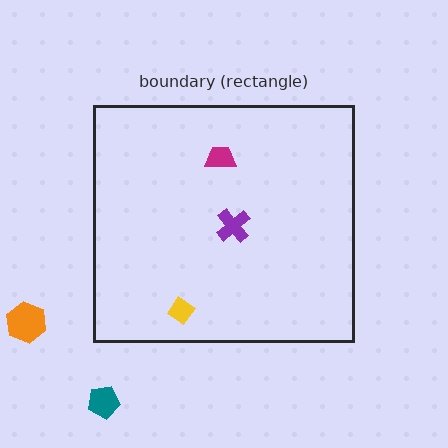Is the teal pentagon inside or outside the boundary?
Outside.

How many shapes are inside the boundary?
3 inside, 2 outside.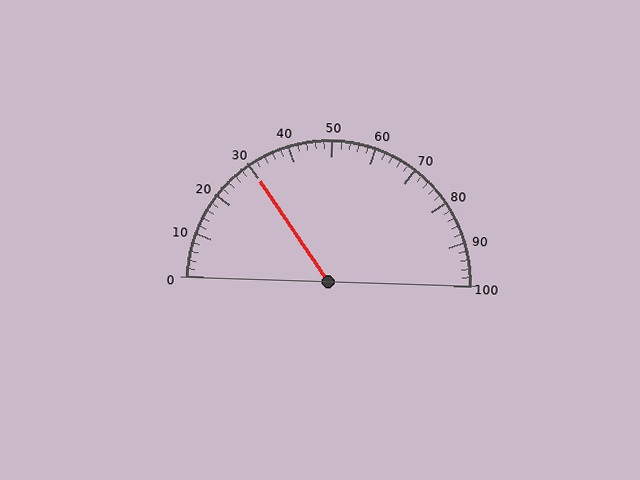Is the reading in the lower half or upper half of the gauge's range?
The reading is in the lower half of the range (0 to 100).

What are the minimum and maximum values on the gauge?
The gauge ranges from 0 to 100.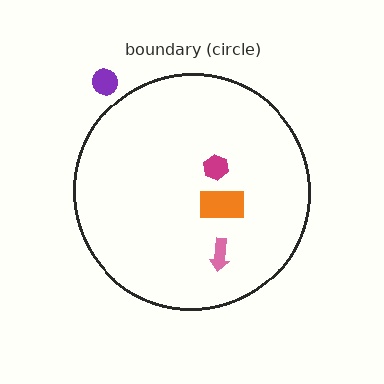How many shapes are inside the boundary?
3 inside, 1 outside.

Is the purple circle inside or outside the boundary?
Outside.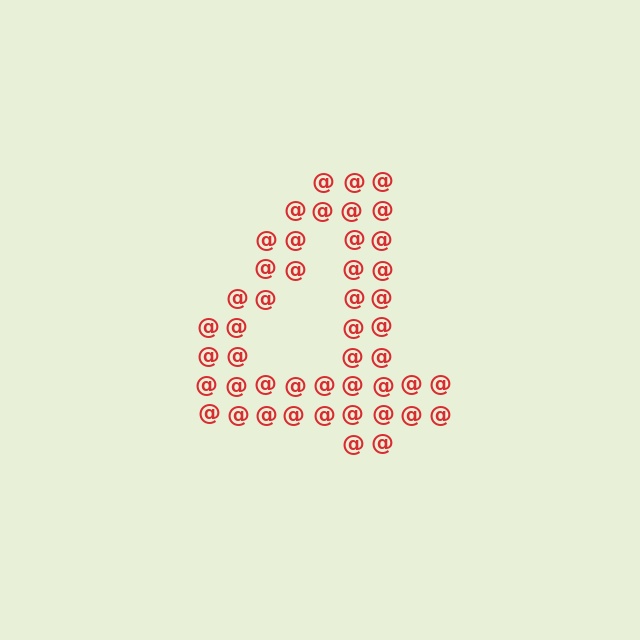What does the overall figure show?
The overall figure shows the digit 4.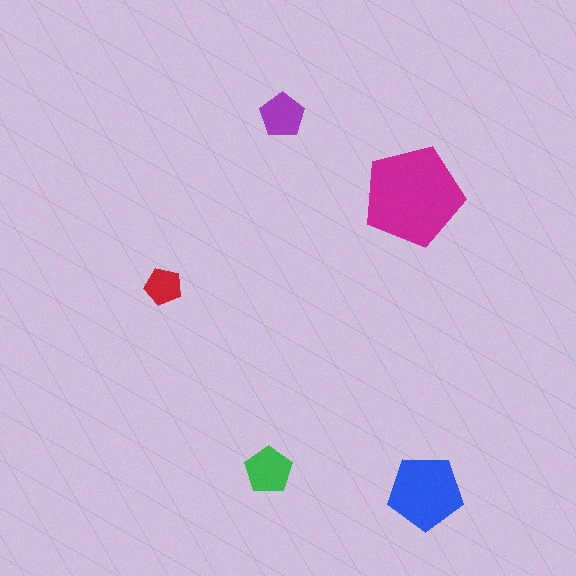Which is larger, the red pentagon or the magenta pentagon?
The magenta one.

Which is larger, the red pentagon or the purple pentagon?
The purple one.